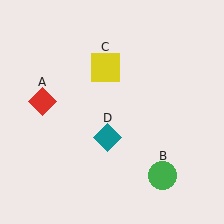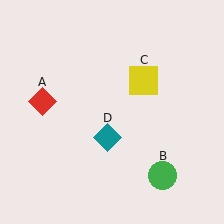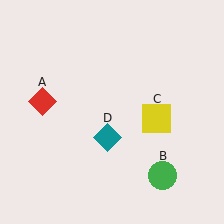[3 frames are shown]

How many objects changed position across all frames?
1 object changed position: yellow square (object C).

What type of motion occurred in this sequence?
The yellow square (object C) rotated clockwise around the center of the scene.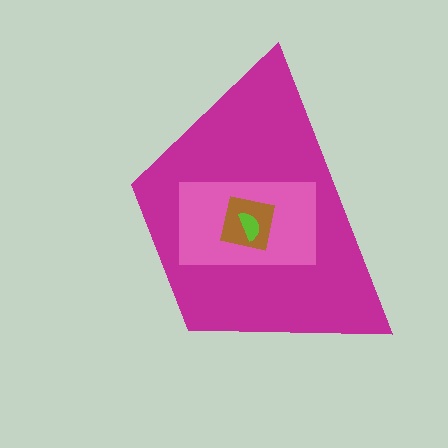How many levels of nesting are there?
4.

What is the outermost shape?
The magenta trapezoid.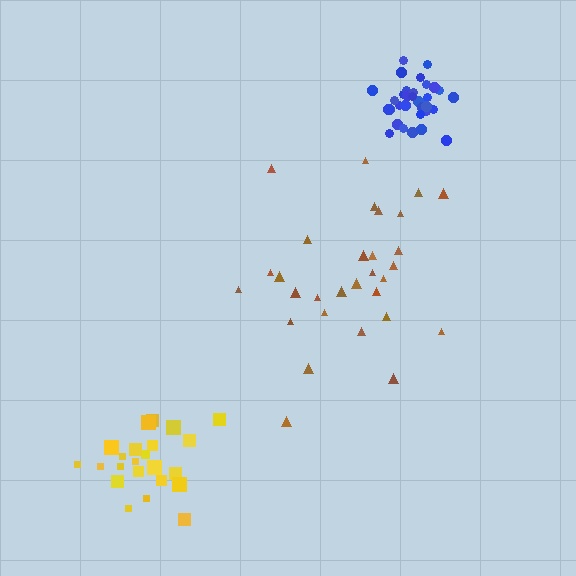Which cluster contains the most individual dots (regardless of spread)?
Blue (32).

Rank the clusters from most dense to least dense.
blue, yellow, brown.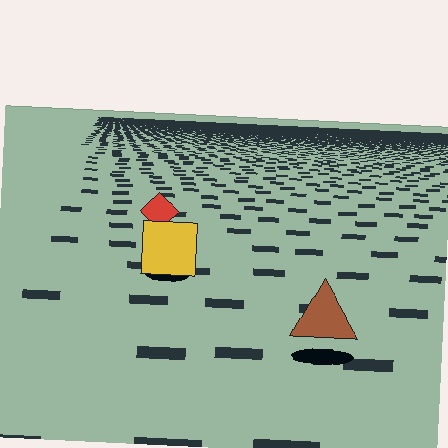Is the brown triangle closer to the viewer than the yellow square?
Yes. The brown triangle is closer — you can tell from the texture gradient: the ground texture is coarser near it.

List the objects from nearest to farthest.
From nearest to farthest: the brown triangle, the yellow square, the red diamond.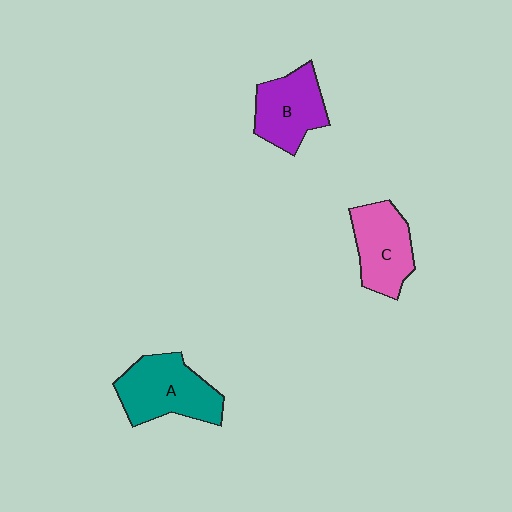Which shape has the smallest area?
Shape B (purple).